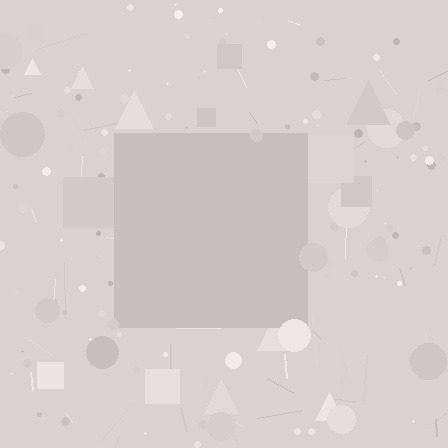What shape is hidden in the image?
A square is hidden in the image.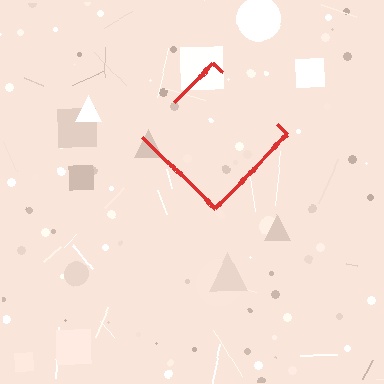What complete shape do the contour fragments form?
The contour fragments form a diamond.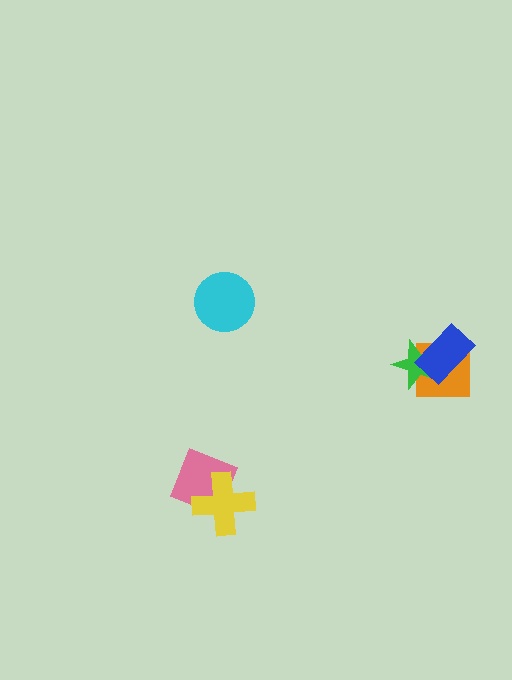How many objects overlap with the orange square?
2 objects overlap with the orange square.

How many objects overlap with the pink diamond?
1 object overlaps with the pink diamond.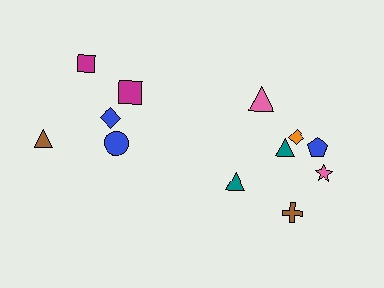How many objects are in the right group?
There are 7 objects.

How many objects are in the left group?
There are 5 objects.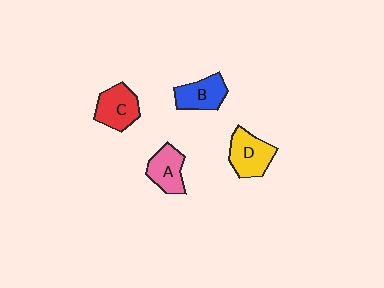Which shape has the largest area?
Shape D (yellow).